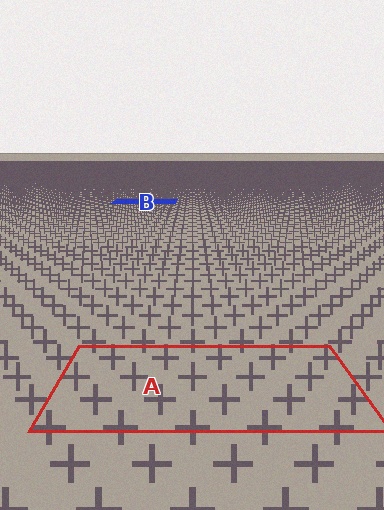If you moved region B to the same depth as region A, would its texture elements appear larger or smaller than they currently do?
They would appear larger. At a closer depth, the same texture elements are projected at a bigger on-screen size.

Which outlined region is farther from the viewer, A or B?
Region B is farther from the viewer — the texture elements inside it appear smaller and more densely packed.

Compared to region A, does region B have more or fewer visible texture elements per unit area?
Region B has more texture elements per unit area — they are packed more densely because it is farther away.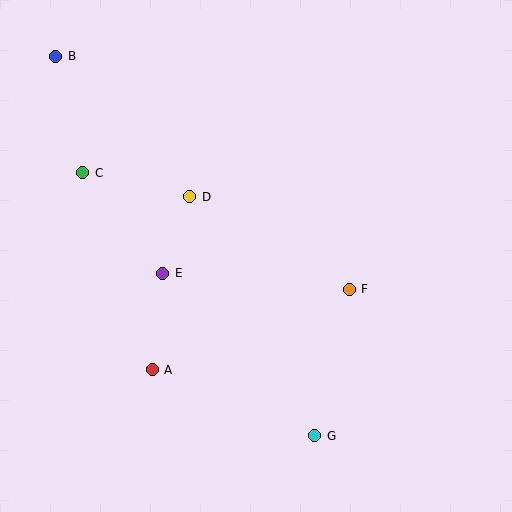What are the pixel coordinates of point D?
Point D is at (190, 197).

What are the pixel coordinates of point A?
Point A is at (152, 370).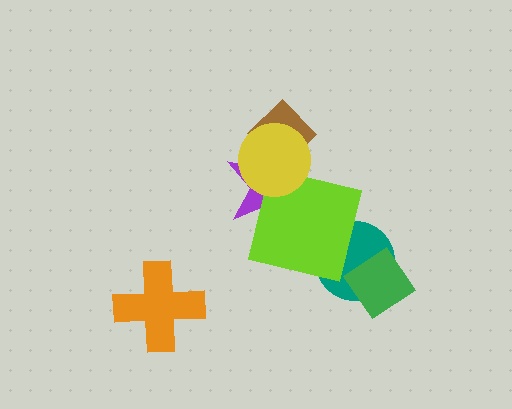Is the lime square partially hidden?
Yes, it is partially covered by another shape.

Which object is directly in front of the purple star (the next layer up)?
The lime square is directly in front of the purple star.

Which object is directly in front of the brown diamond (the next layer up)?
The purple star is directly in front of the brown diamond.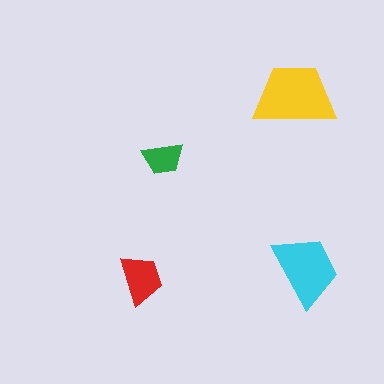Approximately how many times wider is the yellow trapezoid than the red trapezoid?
About 1.5 times wider.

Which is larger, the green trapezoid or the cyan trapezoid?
The cyan one.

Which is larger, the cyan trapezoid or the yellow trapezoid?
The yellow one.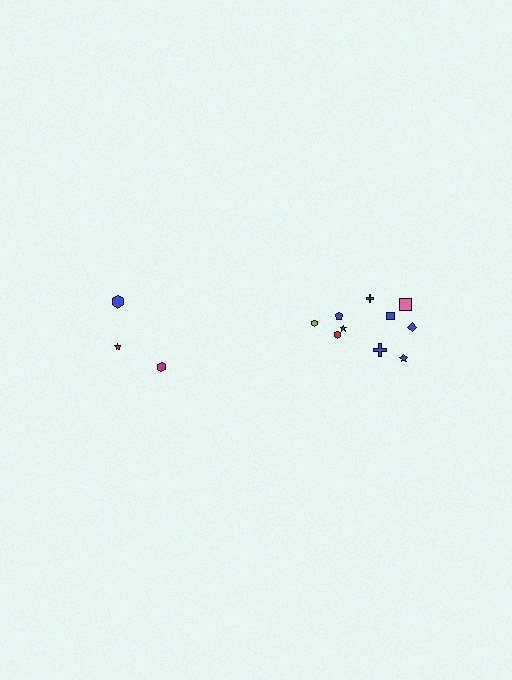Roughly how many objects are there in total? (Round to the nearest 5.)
Roughly 15 objects in total.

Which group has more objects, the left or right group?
The right group.